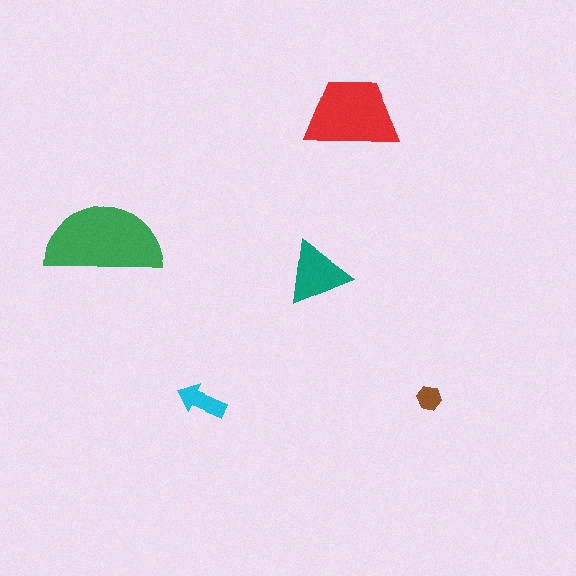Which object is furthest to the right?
The brown hexagon is rightmost.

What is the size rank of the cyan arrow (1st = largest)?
4th.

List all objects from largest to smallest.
The green semicircle, the red trapezoid, the teal triangle, the cyan arrow, the brown hexagon.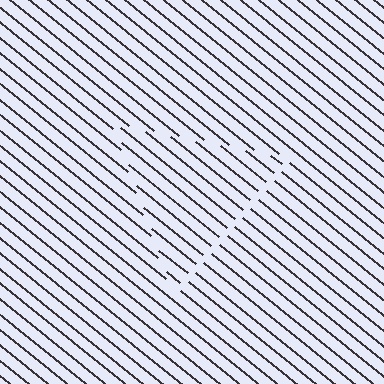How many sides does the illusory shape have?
3 sides — the line-ends trace a triangle.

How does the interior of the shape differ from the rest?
The interior of the shape contains the same grating, shifted by half a period — the contour is defined by the phase discontinuity where line-ends from the inner and outer gratings abut.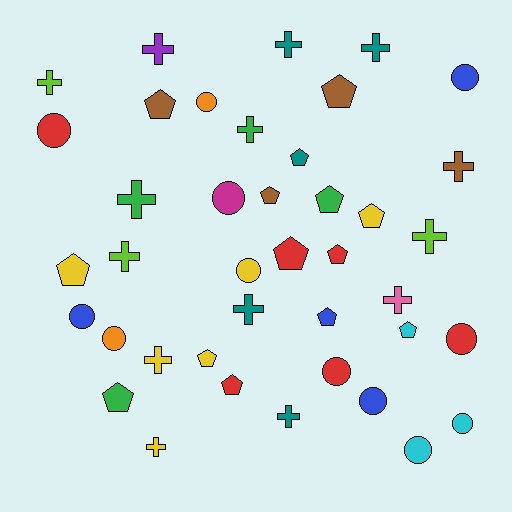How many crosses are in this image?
There are 14 crosses.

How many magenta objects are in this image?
There is 1 magenta object.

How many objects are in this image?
There are 40 objects.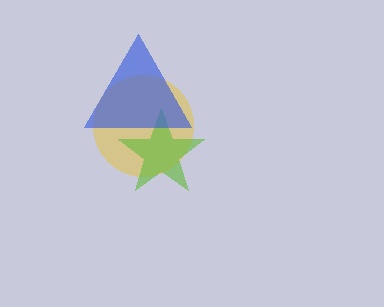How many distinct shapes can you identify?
There are 3 distinct shapes: a yellow circle, a lime star, a blue triangle.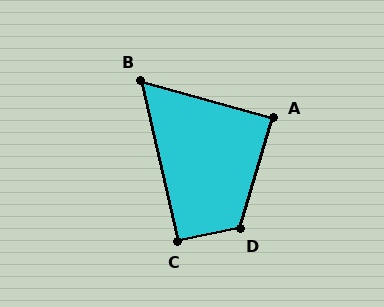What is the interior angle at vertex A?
Approximately 89 degrees (approximately right).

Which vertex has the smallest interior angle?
B, at approximately 61 degrees.